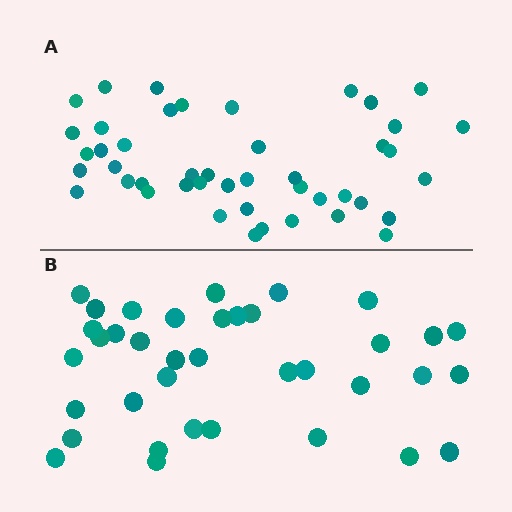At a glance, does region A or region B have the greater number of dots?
Region A (the top region) has more dots.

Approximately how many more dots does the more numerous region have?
Region A has roughly 8 or so more dots than region B.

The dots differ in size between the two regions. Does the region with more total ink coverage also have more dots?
No. Region B has more total ink coverage because its dots are larger, but region A actually contains more individual dots. Total area can be misleading — the number of items is what matters here.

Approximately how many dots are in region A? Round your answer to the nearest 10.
About 40 dots. (The exact count is 45, which rounds to 40.)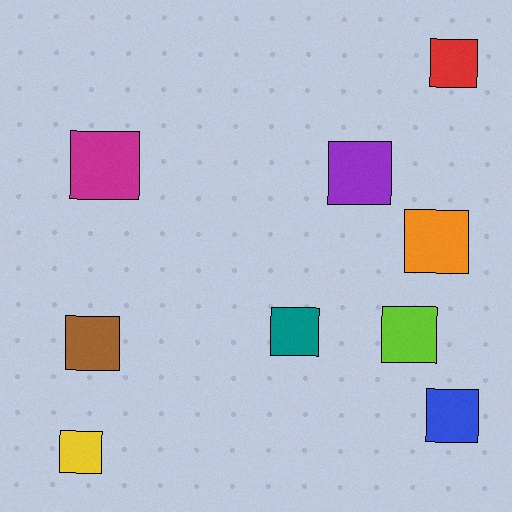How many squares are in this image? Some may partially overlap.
There are 9 squares.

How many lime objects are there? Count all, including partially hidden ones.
There is 1 lime object.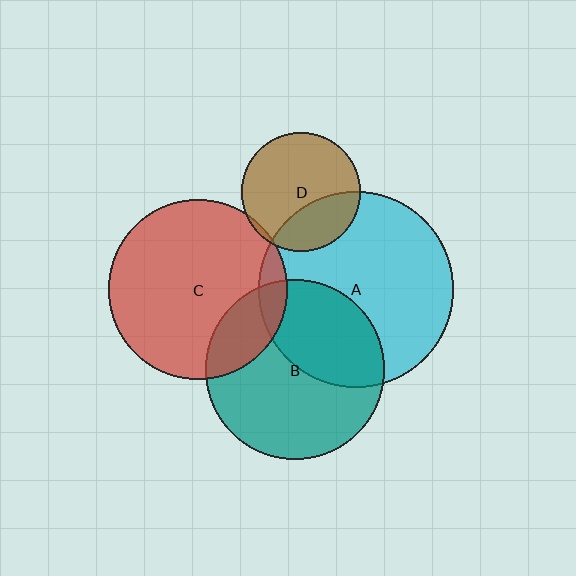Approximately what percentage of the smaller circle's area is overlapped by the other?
Approximately 20%.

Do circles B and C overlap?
Yes.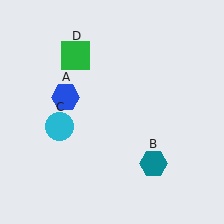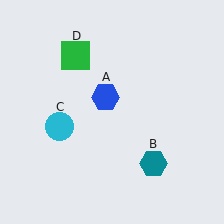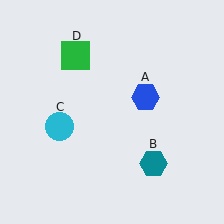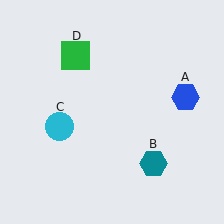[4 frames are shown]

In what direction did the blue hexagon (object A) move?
The blue hexagon (object A) moved right.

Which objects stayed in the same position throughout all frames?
Teal hexagon (object B) and cyan circle (object C) and green square (object D) remained stationary.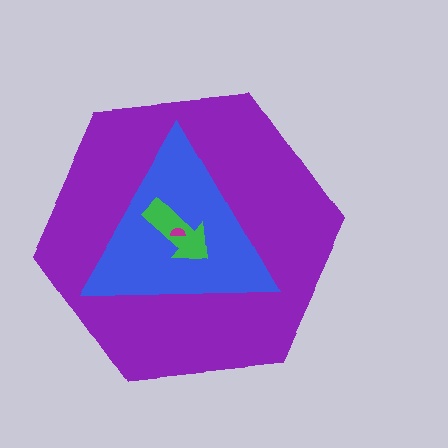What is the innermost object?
The magenta semicircle.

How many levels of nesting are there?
4.